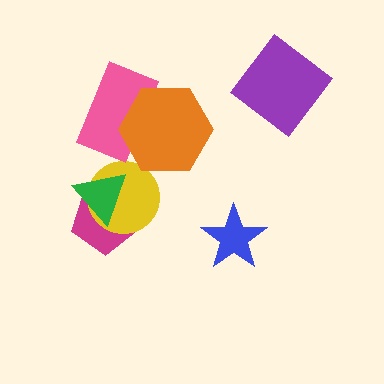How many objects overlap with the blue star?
0 objects overlap with the blue star.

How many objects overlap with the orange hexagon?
1 object overlaps with the orange hexagon.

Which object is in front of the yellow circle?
The green triangle is in front of the yellow circle.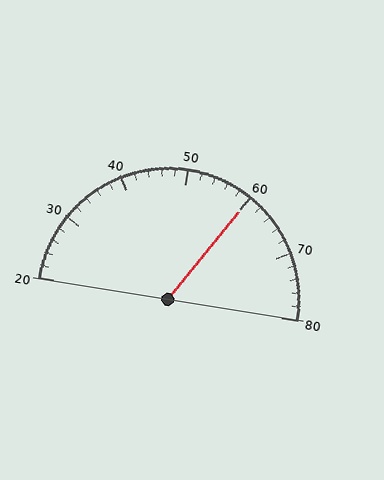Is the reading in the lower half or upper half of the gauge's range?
The reading is in the upper half of the range (20 to 80).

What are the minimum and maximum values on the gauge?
The gauge ranges from 20 to 80.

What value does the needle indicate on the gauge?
The needle indicates approximately 60.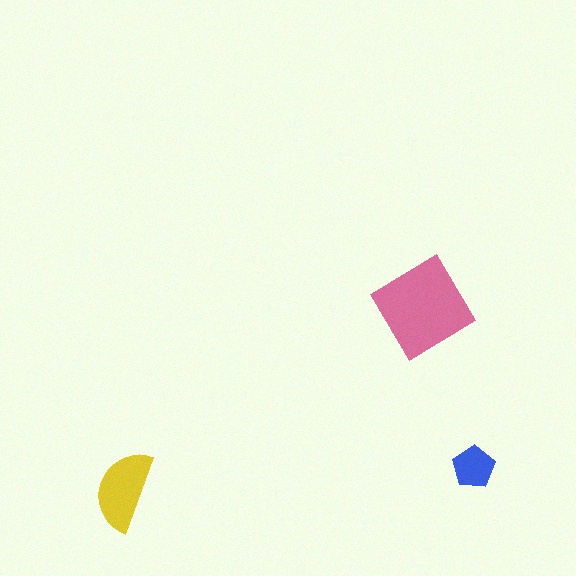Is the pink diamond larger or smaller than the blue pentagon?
Larger.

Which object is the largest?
The pink diamond.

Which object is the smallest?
The blue pentagon.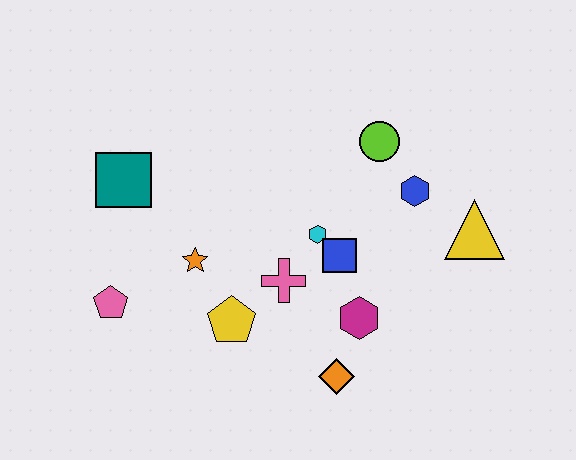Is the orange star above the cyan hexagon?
No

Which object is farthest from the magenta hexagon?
The teal square is farthest from the magenta hexagon.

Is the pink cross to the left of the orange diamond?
Yes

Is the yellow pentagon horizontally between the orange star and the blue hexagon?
Yes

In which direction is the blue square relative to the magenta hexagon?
The blue square is above the magenta hexagon.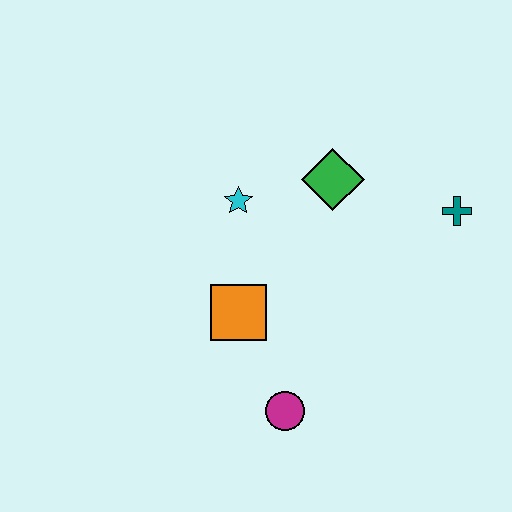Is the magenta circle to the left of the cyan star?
No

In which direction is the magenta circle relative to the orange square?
The magenta circle is below the orange square.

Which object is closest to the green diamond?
The cyan star is closest to the green diamond.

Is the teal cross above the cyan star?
No